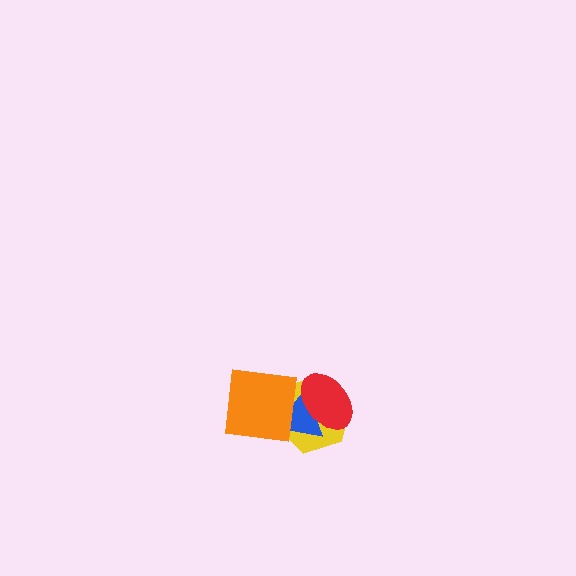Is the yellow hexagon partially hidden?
Yes, it is partially covered by another shape.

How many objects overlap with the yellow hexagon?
3 objects overlap with the yellow hexagon.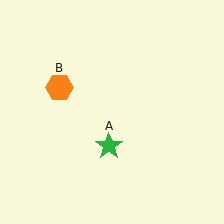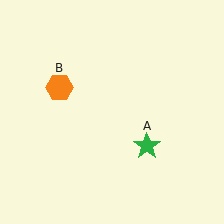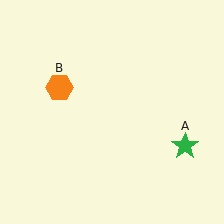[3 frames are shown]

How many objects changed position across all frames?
1 object changed position: green star (object A).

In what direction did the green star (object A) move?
The green star (object A) moved right.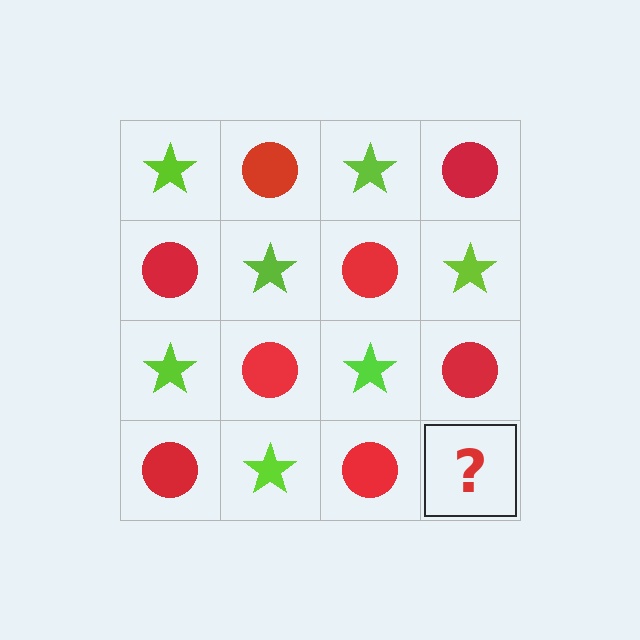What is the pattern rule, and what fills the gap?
The rule is that it alternates lime star and red circle in a checkerboard pattern. The gap should be filled with a lime star.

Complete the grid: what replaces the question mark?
The question mark should be replaced with a lime star.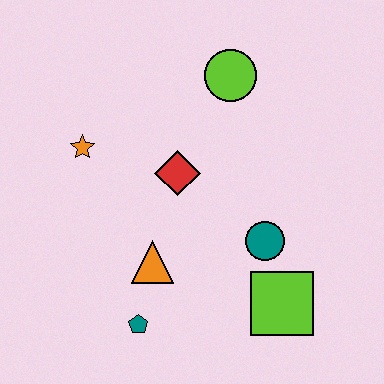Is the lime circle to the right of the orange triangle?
Yes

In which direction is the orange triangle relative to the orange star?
The orange triangle is below the orange star.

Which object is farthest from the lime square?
The orange star is farthest from the lime square.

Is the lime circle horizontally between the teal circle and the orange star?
Yes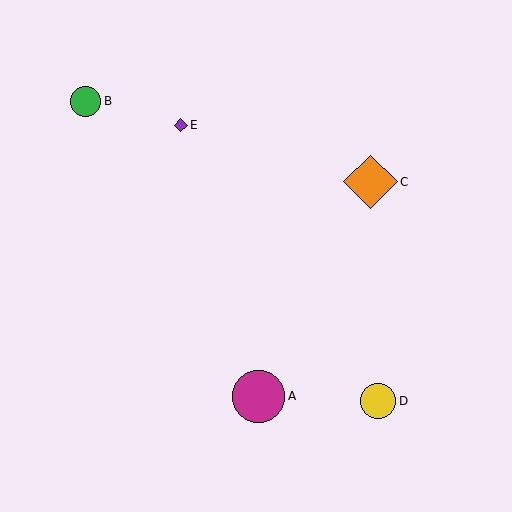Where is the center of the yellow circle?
The center of the yellow circle is at (378, 401).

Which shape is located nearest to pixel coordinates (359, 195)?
The orange diamond (labeled C) at (370, 182) is nearest to that location.